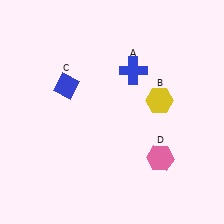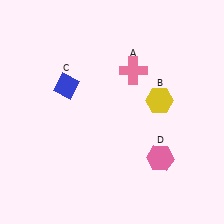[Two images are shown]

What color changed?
The cross (A) changed from blue in Image 1 to pink in Image 2.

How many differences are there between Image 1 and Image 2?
There is 1 difference between the two images.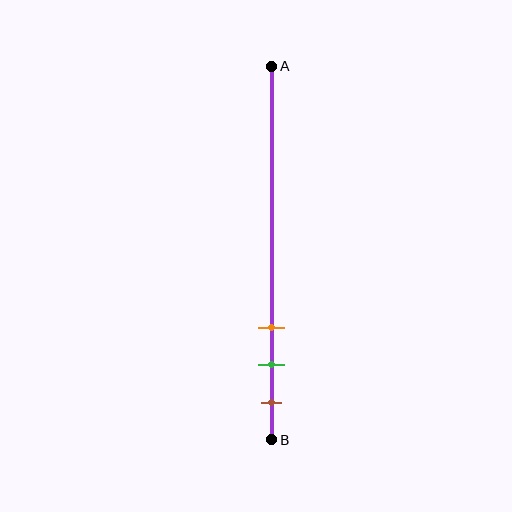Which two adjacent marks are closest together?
The green and brown marks are the closest adjacent pair.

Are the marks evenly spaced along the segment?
Yes, the marks are approximately evenly spaced.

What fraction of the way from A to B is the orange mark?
The orange mark is approximately 70% (0.7) of the way from A to B.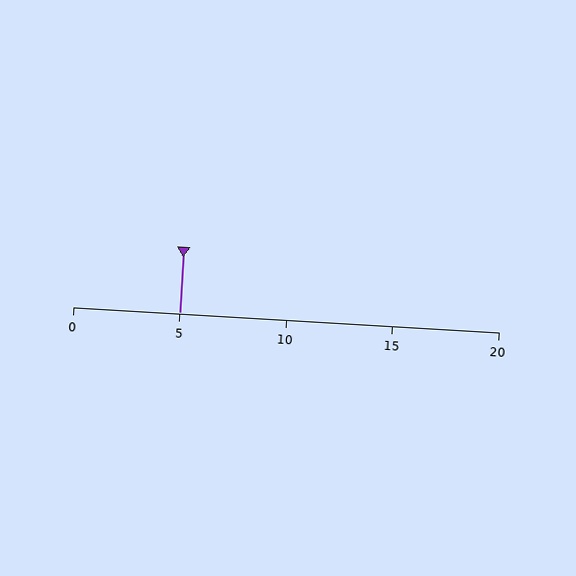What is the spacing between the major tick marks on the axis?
The major ticks are spaced 5 apart.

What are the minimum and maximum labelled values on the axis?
The axis runs from 0 to 20.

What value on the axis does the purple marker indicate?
The marker indicates approximately 5.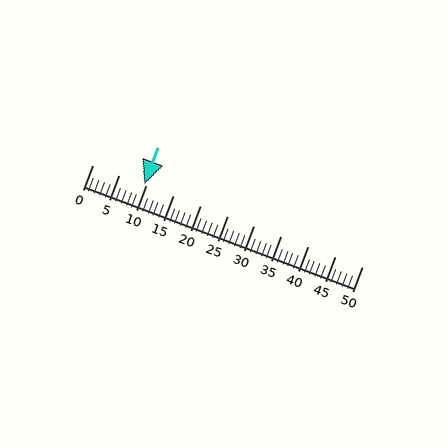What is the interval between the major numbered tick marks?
The major tick marks are spaced 5 units apart.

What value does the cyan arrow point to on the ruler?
The cyan arrow points to approximately 10.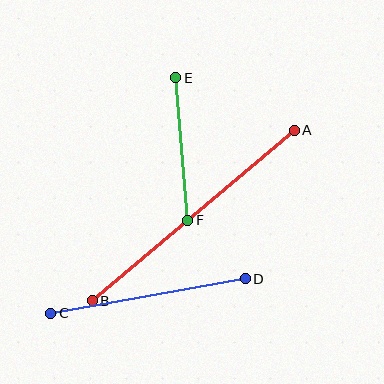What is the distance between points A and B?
The distance is approximately 264 pixels.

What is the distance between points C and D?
The distance is approximately 197 pixels.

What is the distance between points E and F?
The distance is approximately 143 pixels.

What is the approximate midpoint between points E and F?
The midpoint is at approximately (182, 149) pixels.